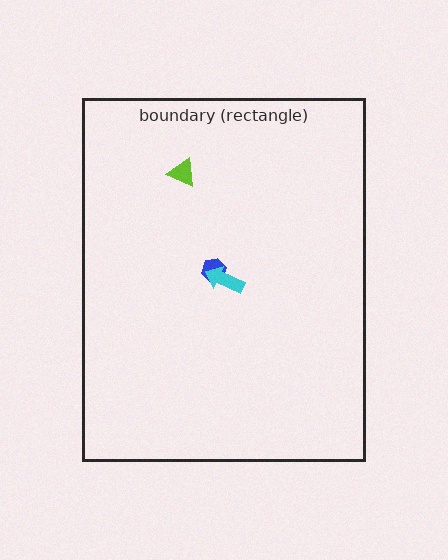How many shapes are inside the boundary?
3 inside, 0 outside.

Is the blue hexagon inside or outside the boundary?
Inside.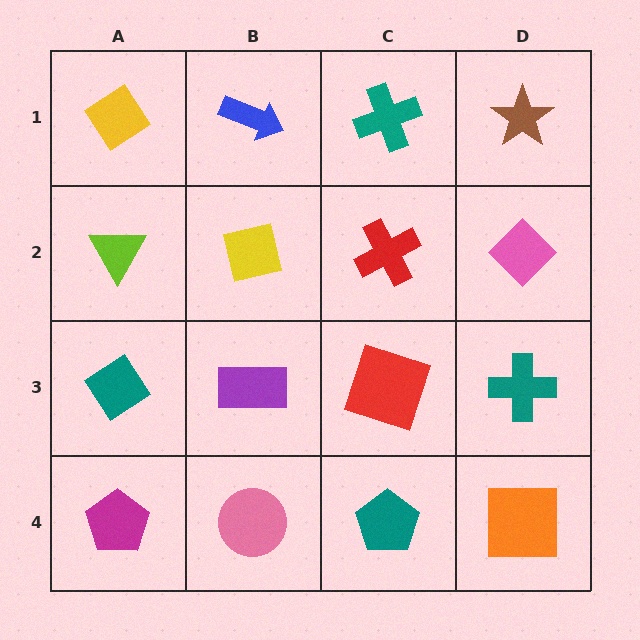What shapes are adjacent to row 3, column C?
A red cross (row 2, column C), a teal pentagon (row 4, column C), a purple rectangle (row 3, column B), a teal cross (row 3, column D).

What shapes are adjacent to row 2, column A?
A yellow diamond (row 1, column A), a teal diamond (row 3, column A), a yellow square (row 2, column B).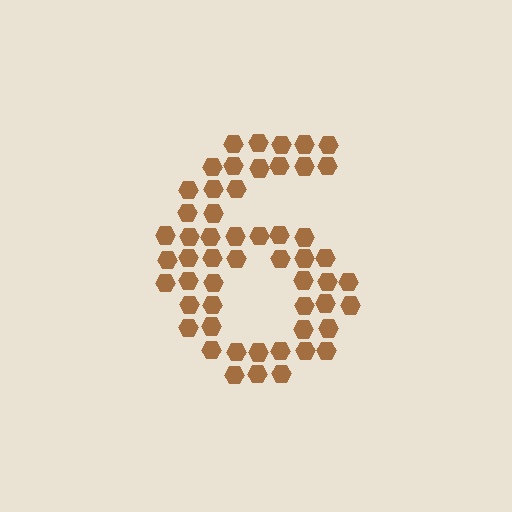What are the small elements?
The small elements are hexagons.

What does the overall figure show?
The overall figure shows the digit 6.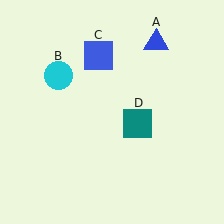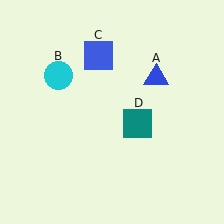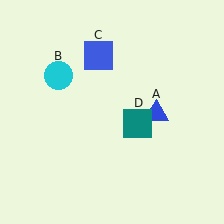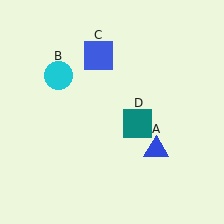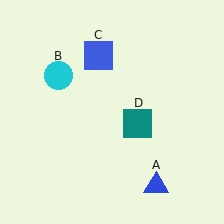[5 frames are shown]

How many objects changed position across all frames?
1 object changed position: blue triangle (object A).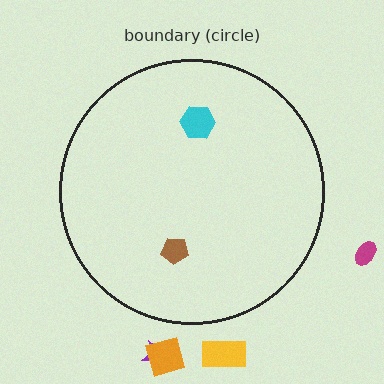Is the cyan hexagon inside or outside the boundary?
Inside.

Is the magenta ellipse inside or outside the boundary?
Outside.